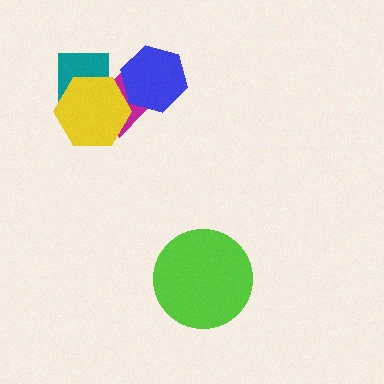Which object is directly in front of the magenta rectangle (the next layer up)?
The blue hexagon is directly in front of the magenta rectangle.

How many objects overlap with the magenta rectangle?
3 objects overlap with the magenta rectangle.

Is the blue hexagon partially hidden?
No, no other shape covers it.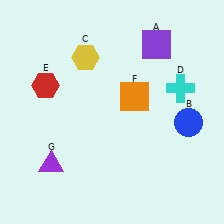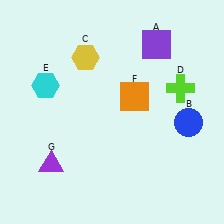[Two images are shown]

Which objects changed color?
D changed from cyan to lime. E changed from red to cyan.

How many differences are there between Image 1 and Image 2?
There are 2 differences between the two images.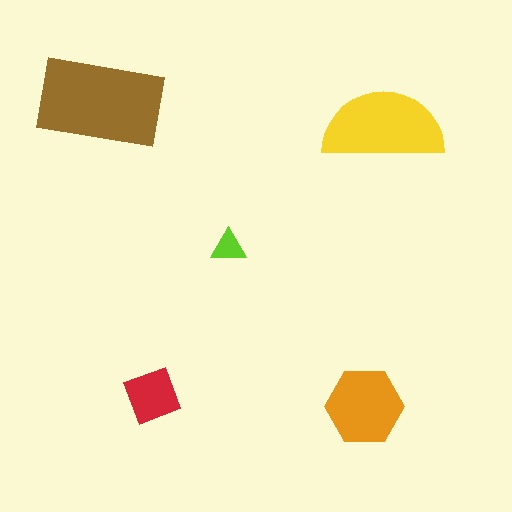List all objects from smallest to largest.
The lime triangle, the red diamond, the orange hexagon, the yellow semicircle, the brown rectangle.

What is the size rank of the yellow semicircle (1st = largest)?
2nd.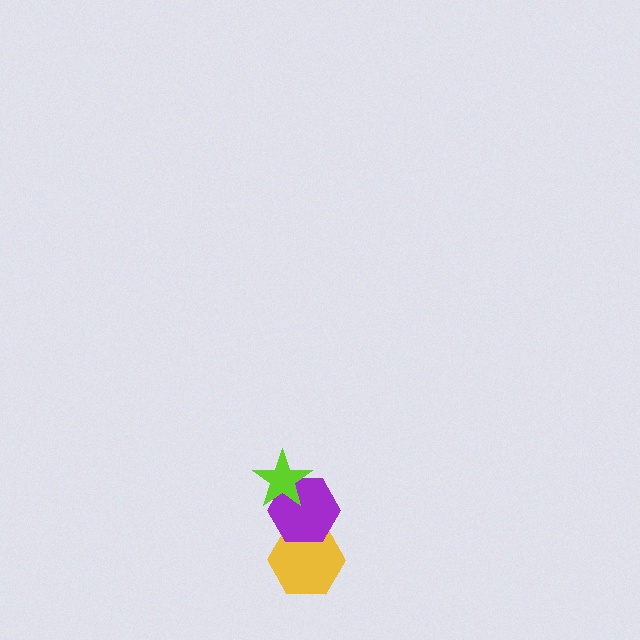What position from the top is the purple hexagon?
The purple hexagon is 2nd from the top.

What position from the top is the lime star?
The lime star is 1st from the top.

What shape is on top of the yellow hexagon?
The purple hexagon is on top of the yellow hexagon.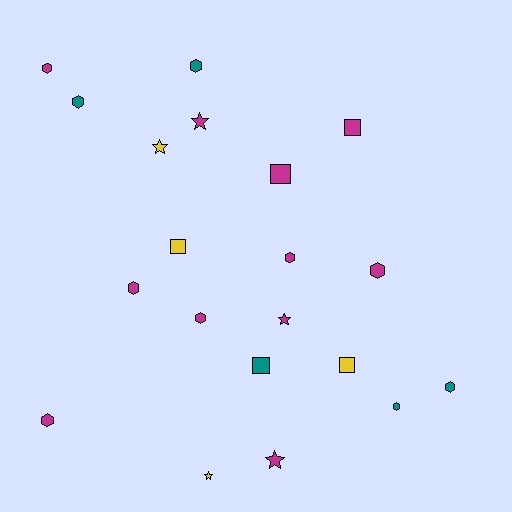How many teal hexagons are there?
There are 4 teal hexagons.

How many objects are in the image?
There are 20 objects.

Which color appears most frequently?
Magenta, with 11 objects.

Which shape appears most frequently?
Hexagon, with 10 objects.